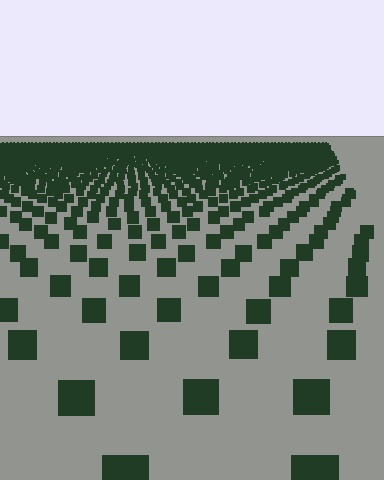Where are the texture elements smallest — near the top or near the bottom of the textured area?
Near the top.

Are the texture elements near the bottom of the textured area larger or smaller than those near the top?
Larger. Near the bottom, elements are closer to the viewer and appear at a bigger on-screen size.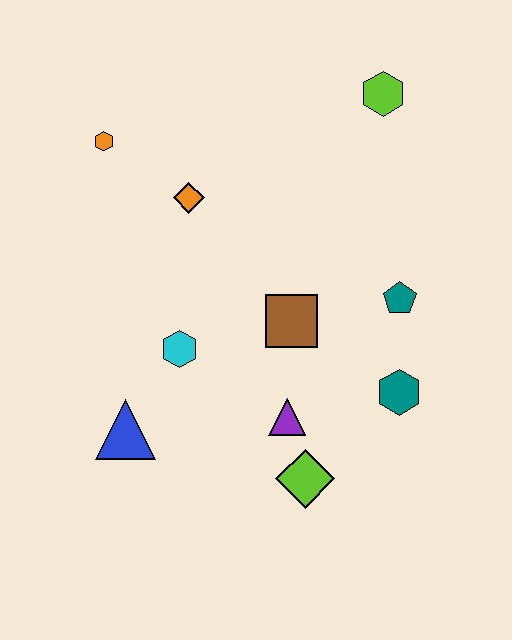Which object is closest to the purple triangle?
The lime diamond is closest to the purple triangle.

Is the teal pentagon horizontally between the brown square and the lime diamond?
No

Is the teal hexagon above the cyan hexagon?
No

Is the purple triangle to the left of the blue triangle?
No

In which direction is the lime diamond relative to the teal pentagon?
The lime diamond is below the teal pentagon.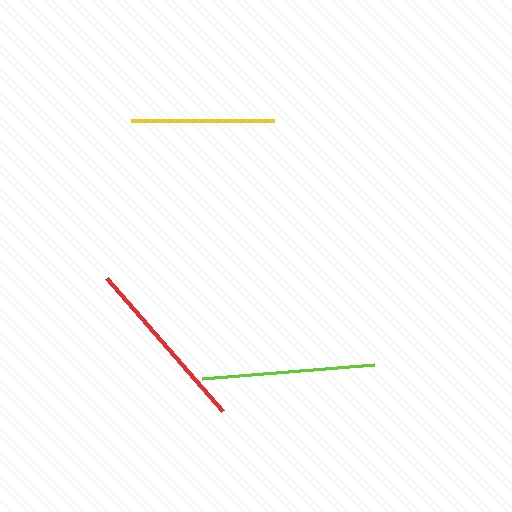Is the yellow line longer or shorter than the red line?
The red line is longer than the yellow line.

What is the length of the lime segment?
The lime segment is approximately 172 pixels long.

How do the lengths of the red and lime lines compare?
The red and lime lines are approximately the same length.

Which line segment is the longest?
The red line is the longest at approximately 177 pixels.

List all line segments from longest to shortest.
From longest to shortest: red, lime, yellow.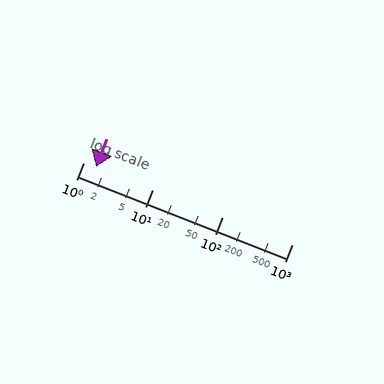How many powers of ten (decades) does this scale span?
The scale spans 3 decades, from 1 to 1000.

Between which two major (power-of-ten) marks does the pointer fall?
The pointer is between 1 and 10.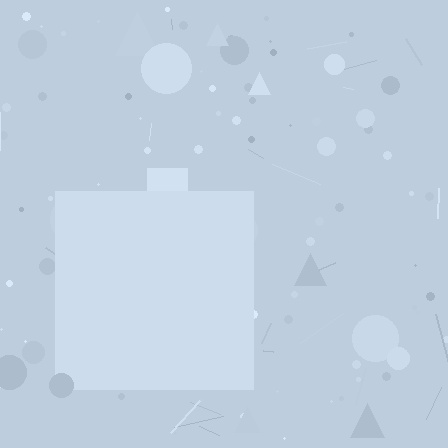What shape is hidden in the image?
A square is hidden in the image.